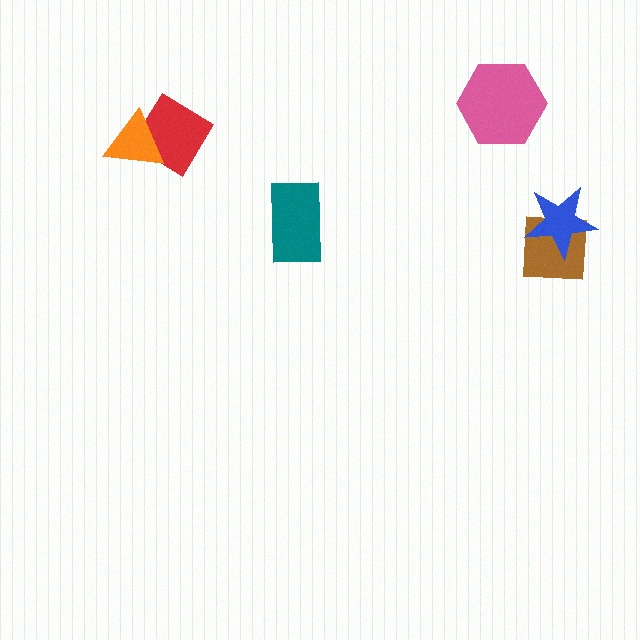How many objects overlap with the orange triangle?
1 object overlaps with the orange triangle.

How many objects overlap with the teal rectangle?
0 objects overlap with the teal rectangle.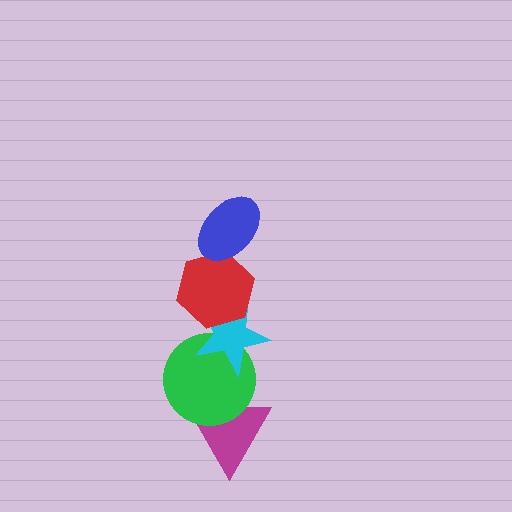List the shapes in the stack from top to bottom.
From top to bottom: the blue ellipse, the red hexagon, the cyan star, the green circle, the magenta triangle.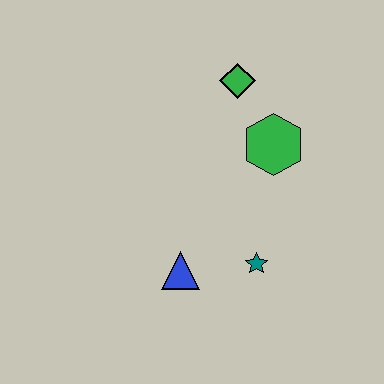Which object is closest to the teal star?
The blue triangle is closest to the teal star.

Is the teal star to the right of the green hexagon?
No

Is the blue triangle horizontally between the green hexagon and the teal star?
No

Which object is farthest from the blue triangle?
The green diamond is farthest from the blue triangle.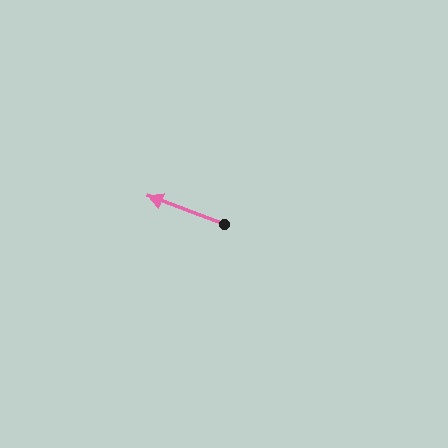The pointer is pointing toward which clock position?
Roughly 10 o'clock.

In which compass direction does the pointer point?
West.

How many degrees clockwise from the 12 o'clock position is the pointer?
Approximately 291 degrees.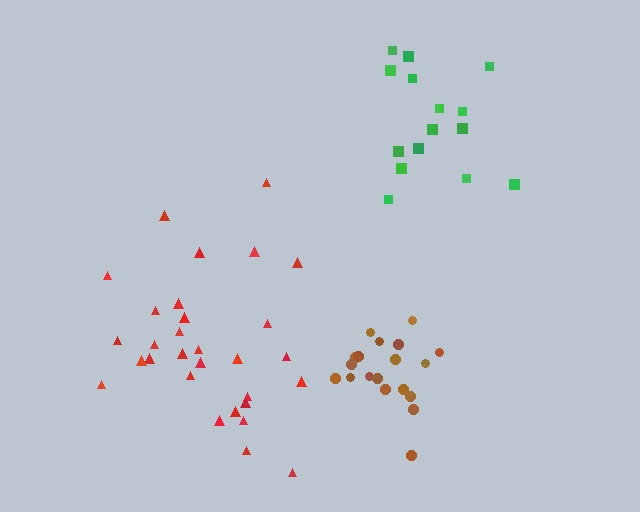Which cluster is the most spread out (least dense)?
Red.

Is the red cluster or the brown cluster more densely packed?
Brown.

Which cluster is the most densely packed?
Brown.